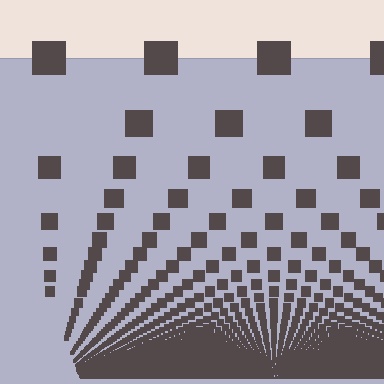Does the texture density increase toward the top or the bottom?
Density increases toward the bottom.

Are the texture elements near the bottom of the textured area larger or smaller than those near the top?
Smaller. The gradient is inverted — elements near the bottom are smaller and denser.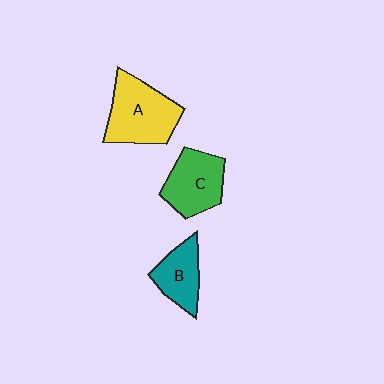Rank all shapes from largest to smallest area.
From largest to smallest: A (yellow), C (green), B (teal).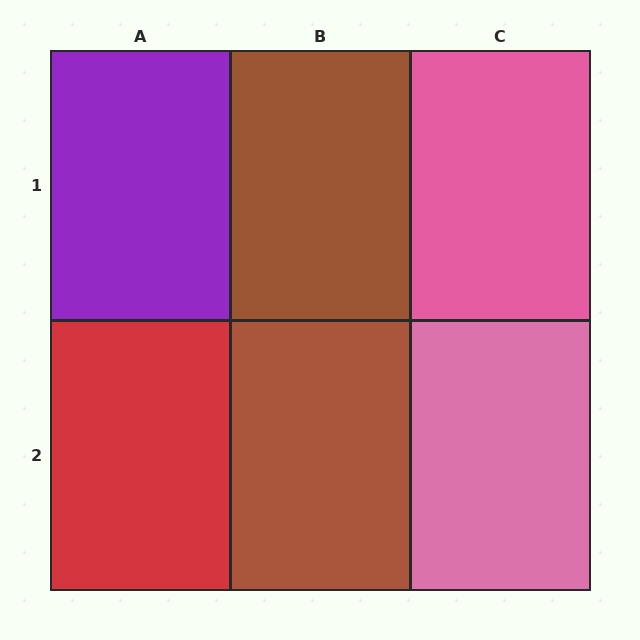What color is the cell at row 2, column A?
Red.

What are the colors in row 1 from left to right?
Purple, brown, pink.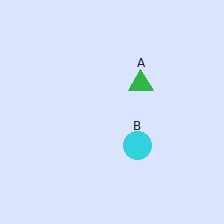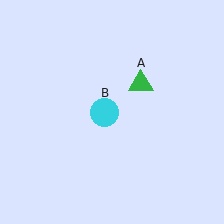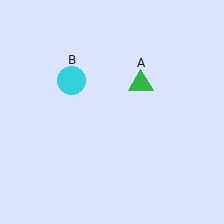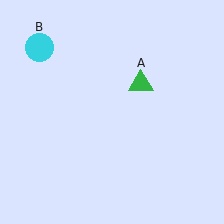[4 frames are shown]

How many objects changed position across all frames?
1 object changed position: cyan circle (object B).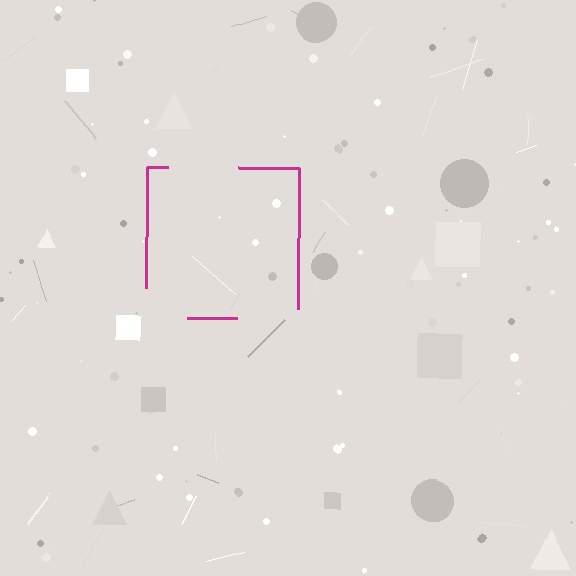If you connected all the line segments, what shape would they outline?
They would outline a square.